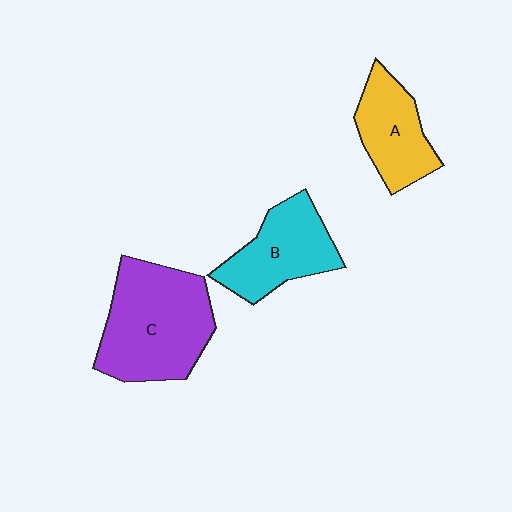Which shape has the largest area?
Shape C (purple).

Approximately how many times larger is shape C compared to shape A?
Approximately 1.8 times.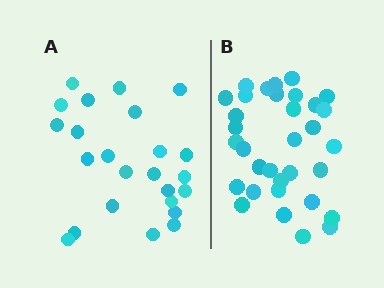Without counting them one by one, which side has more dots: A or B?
Region B (the right region) has more dots.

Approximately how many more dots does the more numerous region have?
Region B has roughly 8 or so more dots than region A.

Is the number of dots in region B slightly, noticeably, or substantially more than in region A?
Region B has noticeably more, but not dramatically so. The ratio is roughly 1.4 to 1.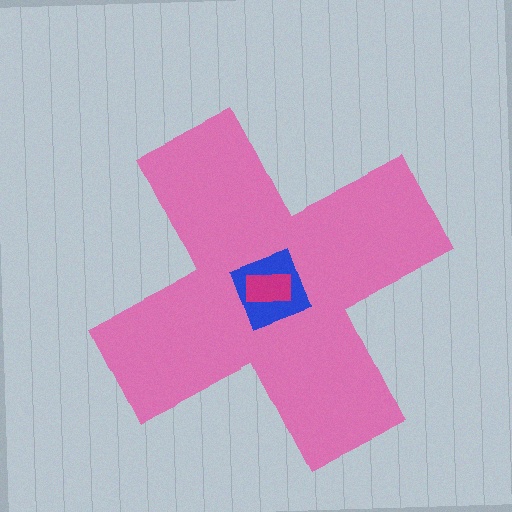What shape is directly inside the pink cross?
The blue square.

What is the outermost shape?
The pink cross.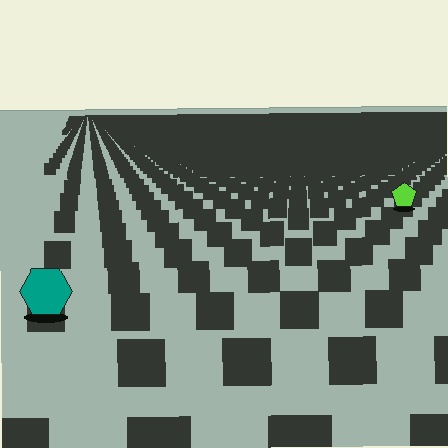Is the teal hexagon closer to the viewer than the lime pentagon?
Yes. The teal hexagon is closer — you can tell from the texture gradient: the ground texture is coarser near it.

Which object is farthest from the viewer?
The lime pentagon is farthest from the viewer. It appears smaller and the ground texture around it is denser.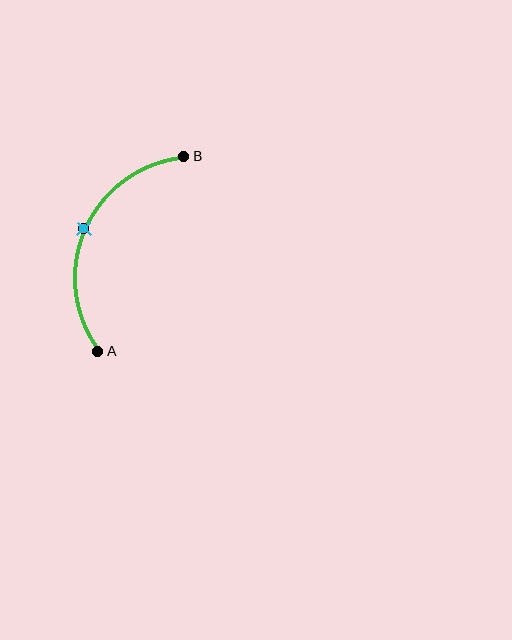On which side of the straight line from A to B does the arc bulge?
The arc bulges to the left of the straight line connecting A and B.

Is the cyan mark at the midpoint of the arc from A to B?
Yes. The cyan mark lies on the arc at equal arc-length from both A and B — it is the arc midpoint.